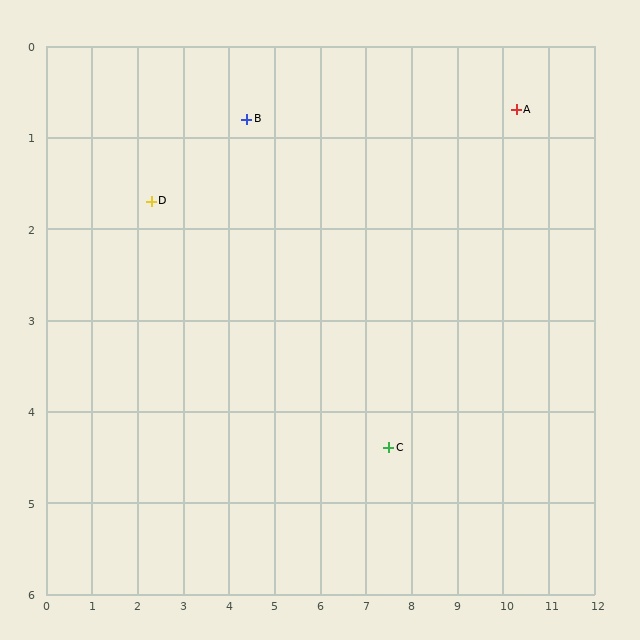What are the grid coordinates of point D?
Point D is at approximately (2.3, 1.7).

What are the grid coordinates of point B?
Point B is at approximately (4.4, 0.8).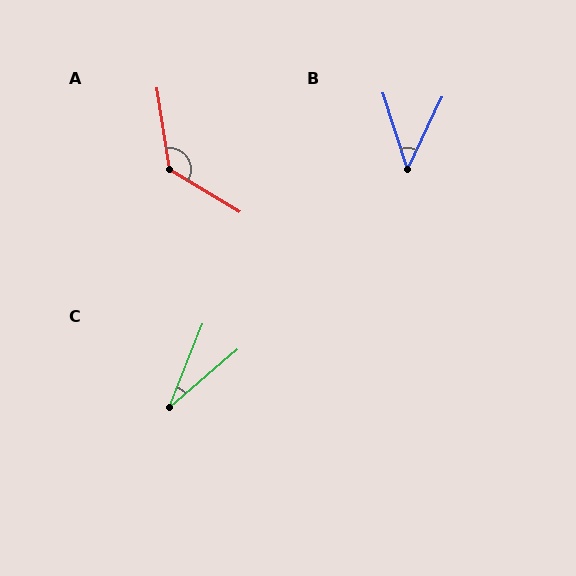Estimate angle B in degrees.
Approximately 43 degrees.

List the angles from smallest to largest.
C (28°), B (43°), A (130°).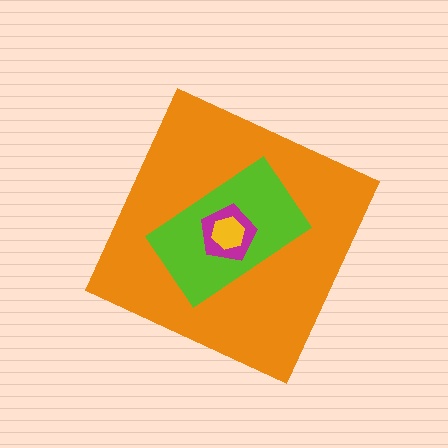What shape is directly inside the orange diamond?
The lime rectangle.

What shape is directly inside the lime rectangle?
The magenta pentagon.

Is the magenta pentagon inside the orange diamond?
Yes.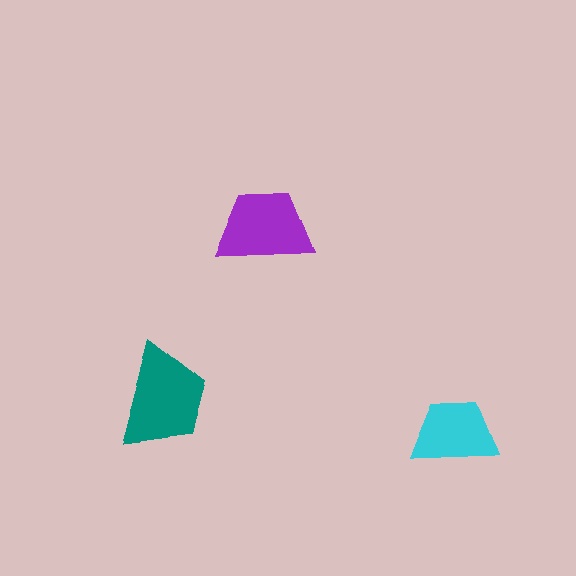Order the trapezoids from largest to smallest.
the teal one, the purple one, the cyan one.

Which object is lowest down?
The cyan trapezoid is bottommost.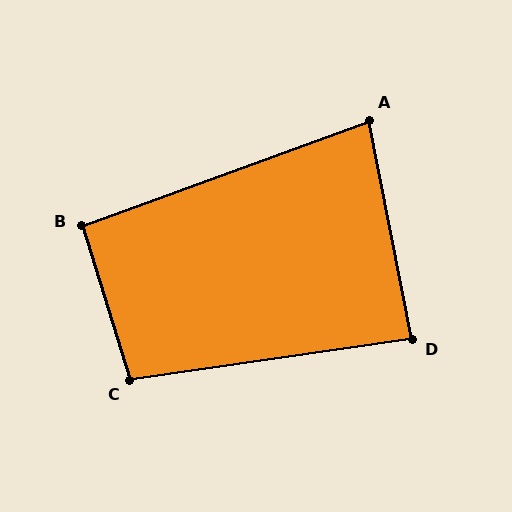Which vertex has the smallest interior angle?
A, at approximately 81 degrees.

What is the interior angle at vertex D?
Approximately 87 degrees (approximately right).